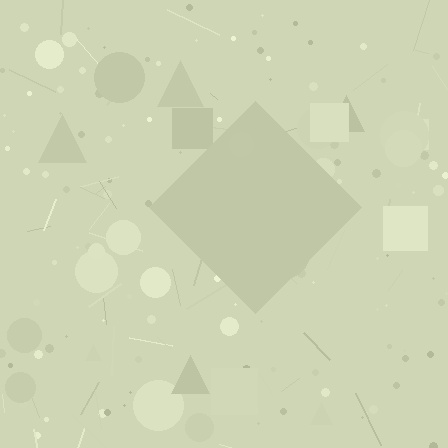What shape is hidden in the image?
A diamond is hidden in the image.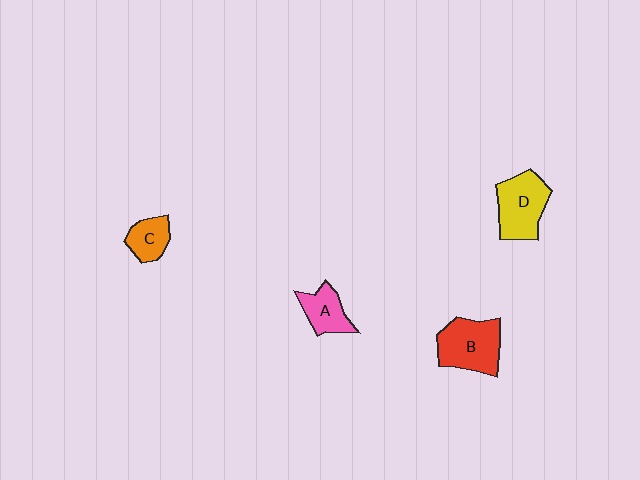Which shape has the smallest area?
Shape C (orange).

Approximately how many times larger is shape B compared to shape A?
Approximately 1.7 times.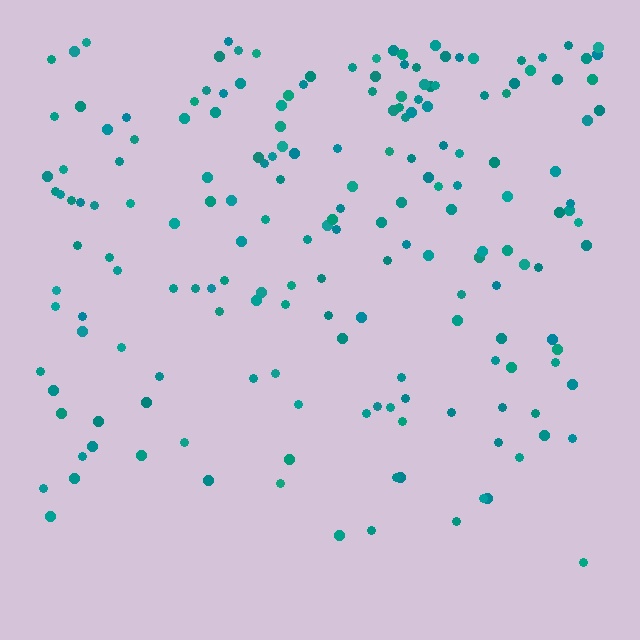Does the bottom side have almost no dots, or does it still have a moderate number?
Still a moderate number, just noticeably fewer than the top.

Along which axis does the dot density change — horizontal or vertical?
Vertical.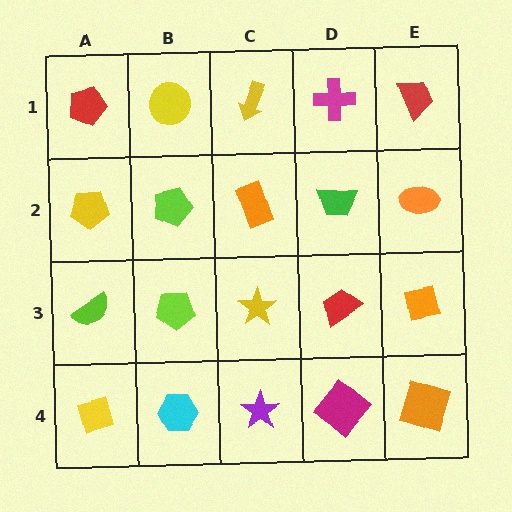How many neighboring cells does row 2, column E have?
3.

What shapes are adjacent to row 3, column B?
A lime pentagon (row 2, column B), a cyan hexagon (row 4, column B), a lime semicircle (row 3, column A), a yellow star (row 3, column C).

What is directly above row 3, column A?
A yellow pentagon.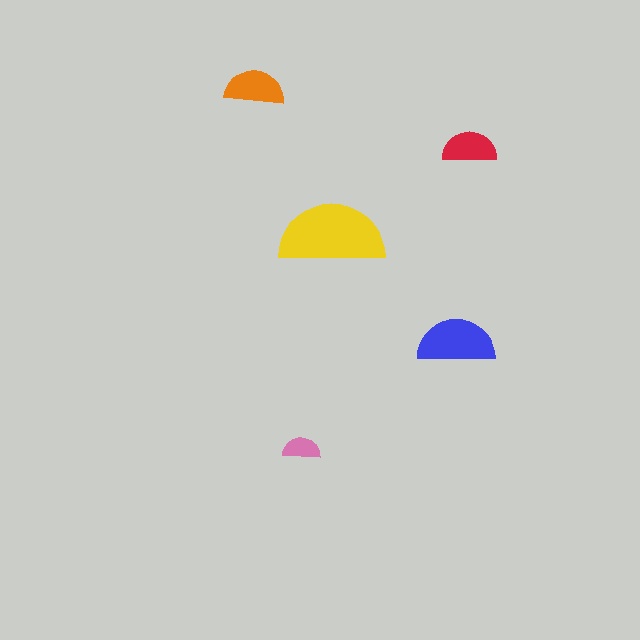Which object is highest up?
The orange semicircle is topmost.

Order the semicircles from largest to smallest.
the yellow one, the blue one, the orange one, the red one, the pink one.